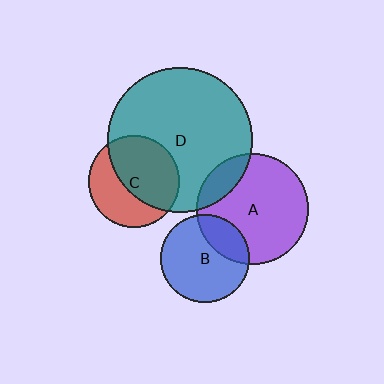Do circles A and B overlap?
Yes.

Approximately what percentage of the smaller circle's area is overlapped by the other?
Approximately 25%.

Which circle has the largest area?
Circle D (teal).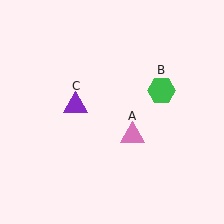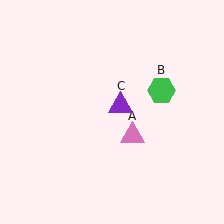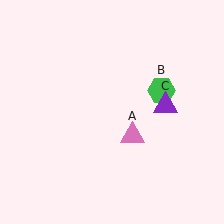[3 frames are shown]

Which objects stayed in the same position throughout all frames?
Pink triangle (object A) and green hexagon (object B) remained stationary.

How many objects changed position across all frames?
1 object changed position: purple triangle (object C).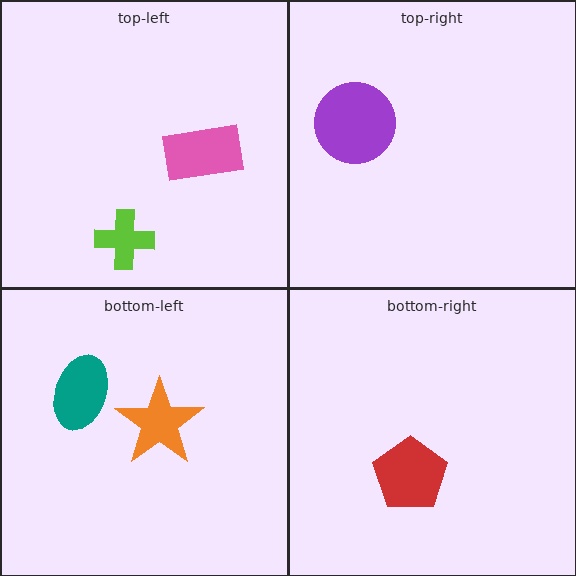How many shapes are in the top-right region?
1.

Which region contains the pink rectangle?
The top-left region.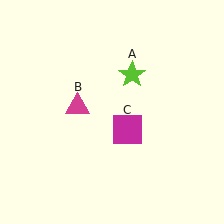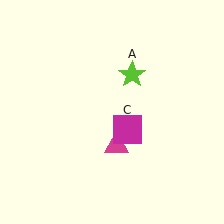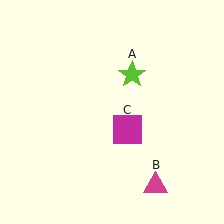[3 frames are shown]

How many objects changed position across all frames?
1 object changed position: magenta triangle (object B).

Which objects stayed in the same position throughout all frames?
Lime star (object A) and magenta square (object C) remained stationary.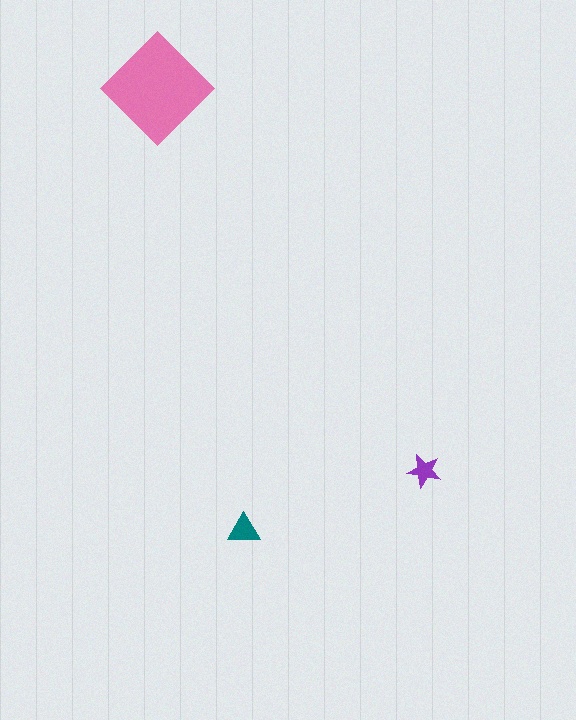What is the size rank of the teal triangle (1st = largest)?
2nd.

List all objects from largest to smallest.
The pink diamond, the teal triangle, the purple star.